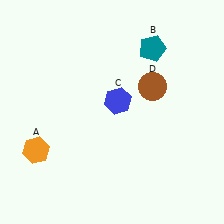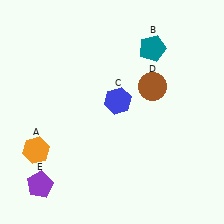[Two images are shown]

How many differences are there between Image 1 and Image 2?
There is 1 difference between the two images.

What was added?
A purple pentagon (E) was added in Image 2.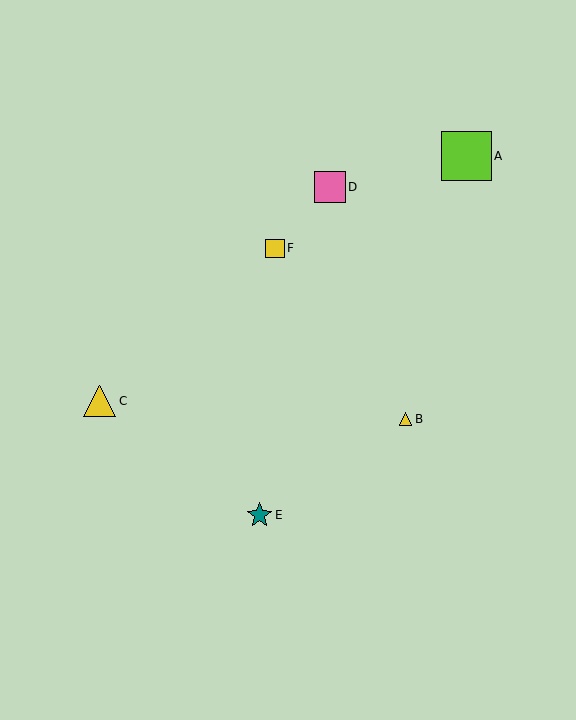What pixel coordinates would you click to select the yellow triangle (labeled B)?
Click at (406, 419) to select the yellow triangle B.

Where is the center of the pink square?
The center of the pink square is at (330, 187).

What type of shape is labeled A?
Shape A is a lime square.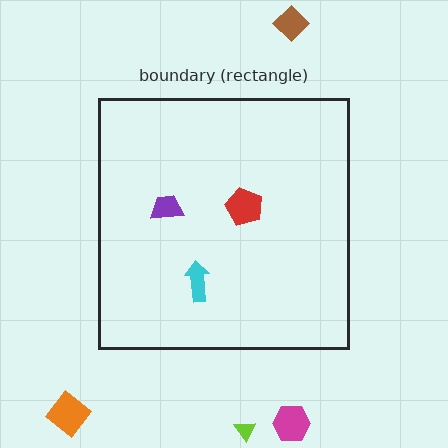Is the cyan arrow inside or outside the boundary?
Inside.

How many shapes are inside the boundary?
3 inside, 4 outside.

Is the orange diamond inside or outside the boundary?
Outside.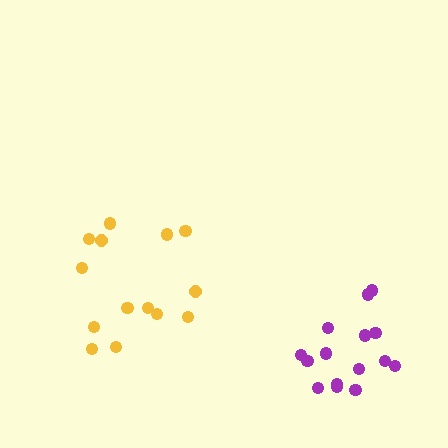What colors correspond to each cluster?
The clusters are colored: yellow, purple.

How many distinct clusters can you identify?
There are 2 distinct clusters.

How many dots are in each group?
Group 1: 14 dots, Group 2: 15 dots (29 total).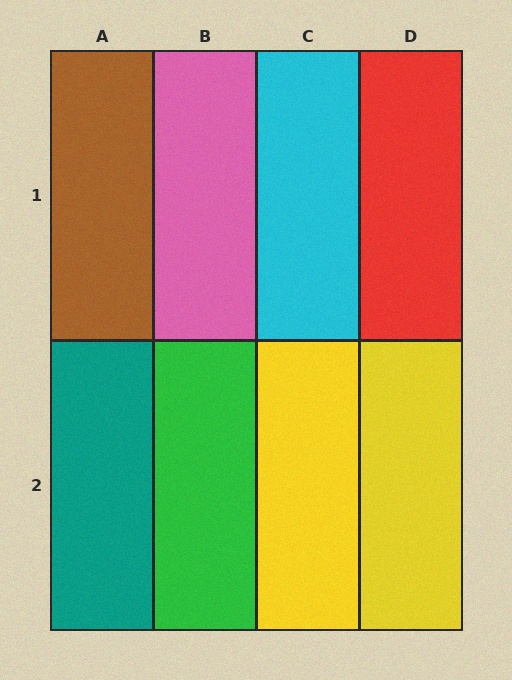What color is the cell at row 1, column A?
Brown.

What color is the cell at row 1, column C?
Cyan.